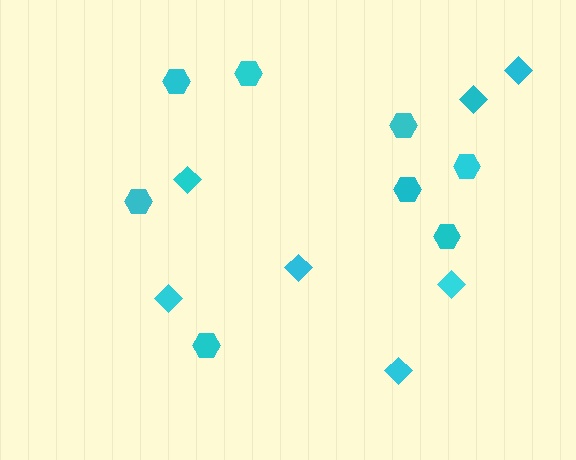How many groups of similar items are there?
There are 2 groups: one group of hexagons (8) and one group of diamonds (7).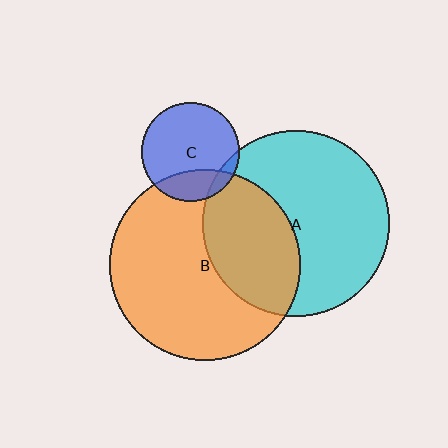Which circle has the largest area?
Circle B (orange).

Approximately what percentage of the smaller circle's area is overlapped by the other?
Approximately 10%.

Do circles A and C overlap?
Yes.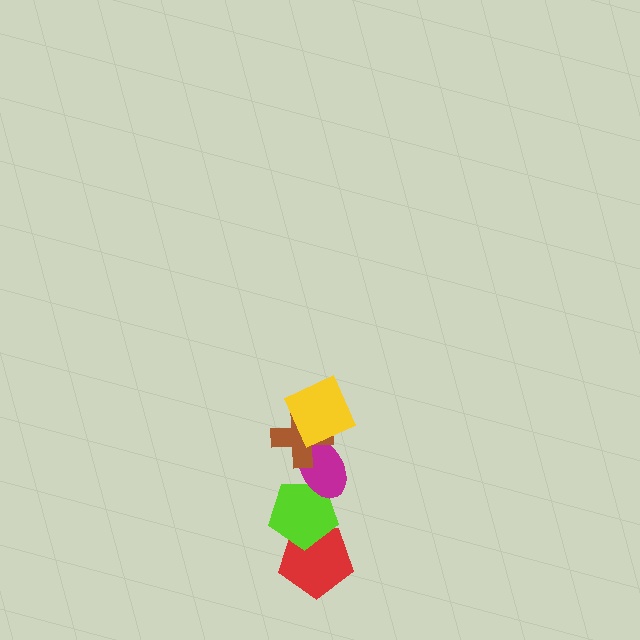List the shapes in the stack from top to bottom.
From top to bottom: the yellow square, the brown cross, the magenta ellipse, the lime pentagon, the red pentagon.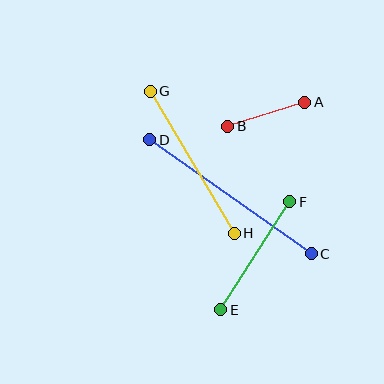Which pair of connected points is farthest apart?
Points C and D are farthest apart.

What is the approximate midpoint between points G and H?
The midpoint is at approximately (192, 162) pixels.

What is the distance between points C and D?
The distance is approximately 197 pixels.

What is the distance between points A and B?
The distance is approximately 81 pixels.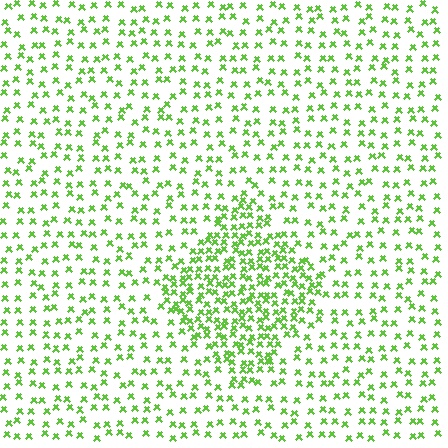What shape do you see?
I see a diamond.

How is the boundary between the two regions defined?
The boundary is defined by a change in element density (approximately 2.2x ratio). All elements are the same color, size, and shape.